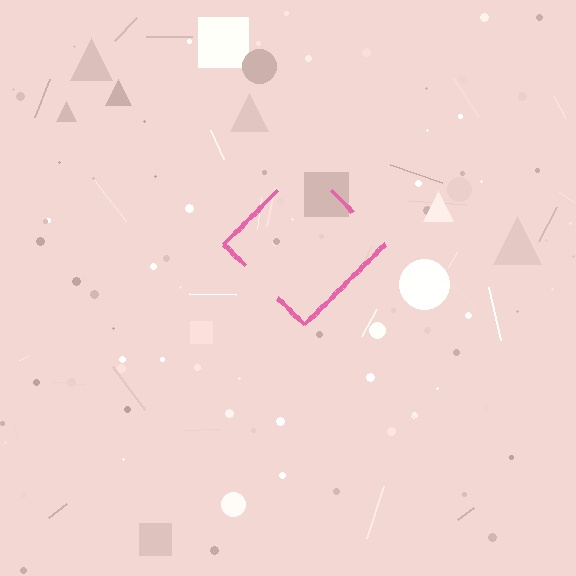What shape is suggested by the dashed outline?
The dashed outline suggests a diamond.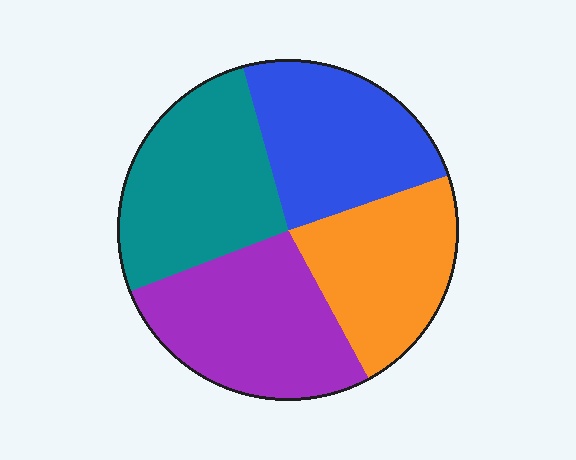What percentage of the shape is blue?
Blue takes up about one quarter (1/4) of the shape.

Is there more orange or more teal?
Teal.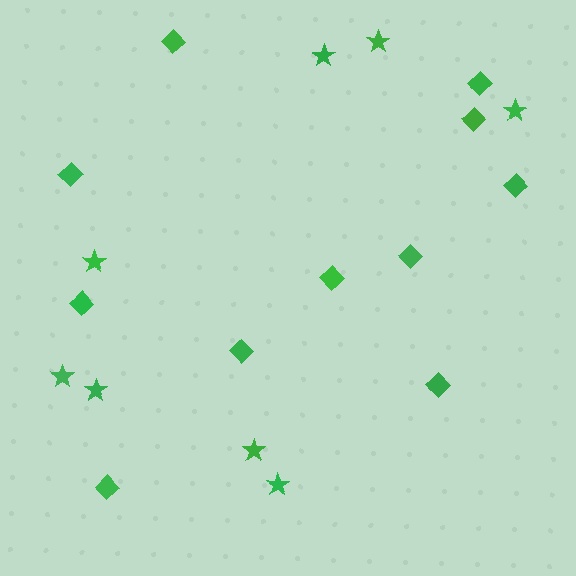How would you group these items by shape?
There are 2 groups: one group of diamonds (11) and one group of stars (8).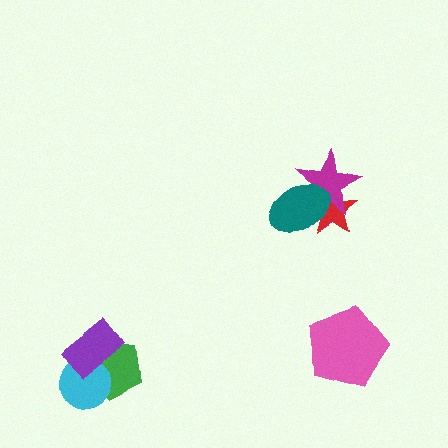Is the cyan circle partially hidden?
Yes, it is partially covered by another shape.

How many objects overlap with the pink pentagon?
0 objects overlap with the pink pentagon.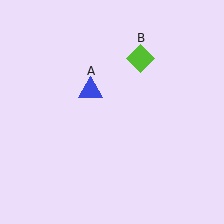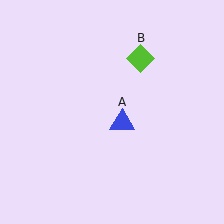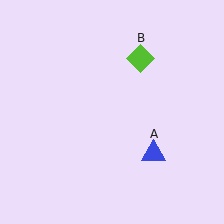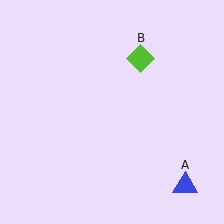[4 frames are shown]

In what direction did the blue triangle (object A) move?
The blue triangle (object A) moved down and to the right.